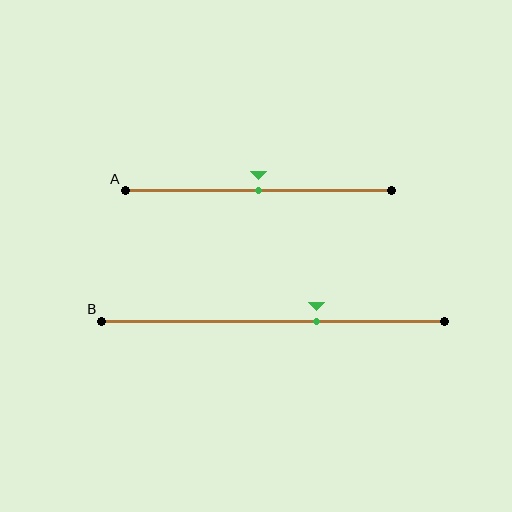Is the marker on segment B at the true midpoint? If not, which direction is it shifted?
No, the marker on segment B is shifted to the right by about 13% of the segment length.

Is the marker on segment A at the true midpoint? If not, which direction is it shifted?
Yes, the marker on segment A is at the true midpoint.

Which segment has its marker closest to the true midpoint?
Segment A has its marker closest to the true midpoint.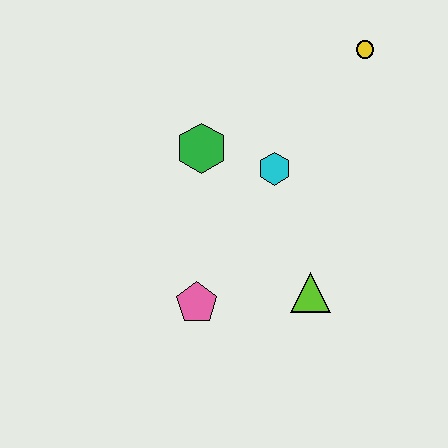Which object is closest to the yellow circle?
The cyan hexagon is closest to the yellow circle.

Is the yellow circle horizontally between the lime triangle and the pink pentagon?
No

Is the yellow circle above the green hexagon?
Yes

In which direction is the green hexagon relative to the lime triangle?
The green hexagon is above the lime triangle.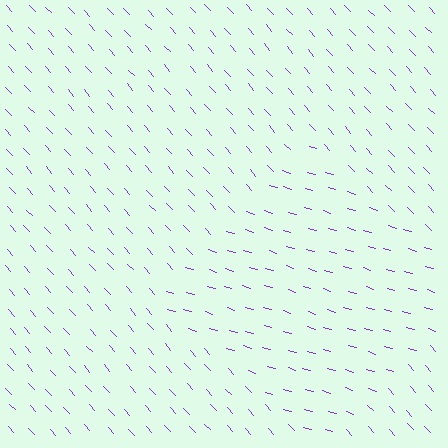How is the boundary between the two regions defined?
The boundary is defined purely by a change in line orientation (approximately 31 degrees difference). All lines are the same color and thickness.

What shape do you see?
I see a diamond.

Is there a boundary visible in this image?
Yes, there is a texture boundary formed by a change in line orientation.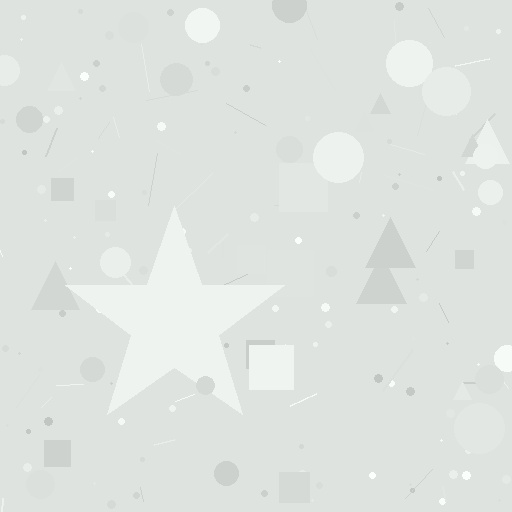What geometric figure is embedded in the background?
A star is embedded in the background.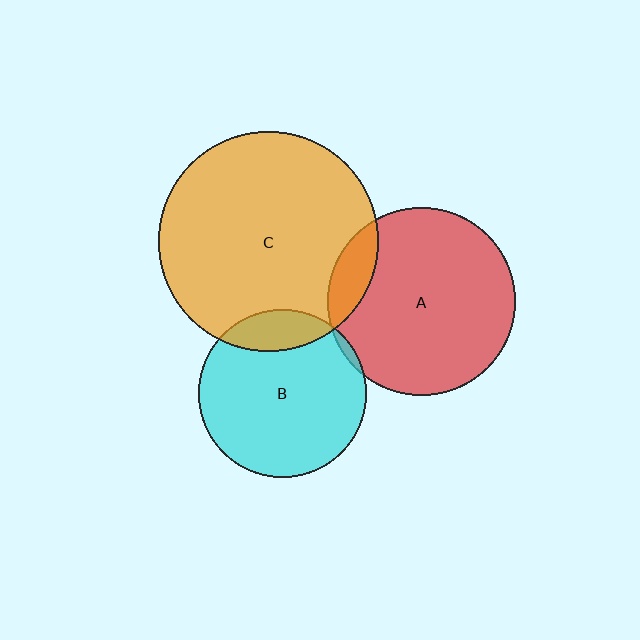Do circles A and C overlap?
Yes.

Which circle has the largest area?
Circle C (orange).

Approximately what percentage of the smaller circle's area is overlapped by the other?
Approximately 10%.